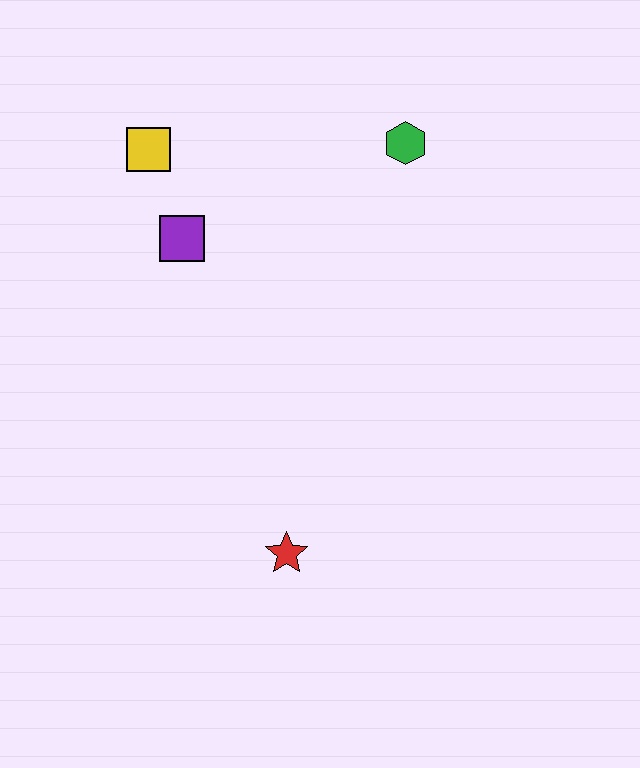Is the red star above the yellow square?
No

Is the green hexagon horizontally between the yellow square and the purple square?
No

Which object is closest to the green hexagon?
The purple square is closest to the green hexagon.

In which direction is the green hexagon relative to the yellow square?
The green hexagon is to the right of the yellow square.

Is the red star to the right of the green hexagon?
No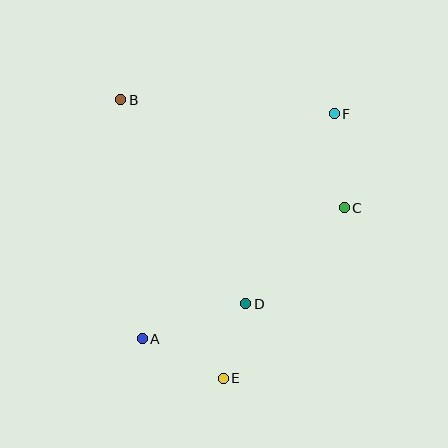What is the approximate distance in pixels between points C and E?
The distance between C and E is approximately 209 pixels.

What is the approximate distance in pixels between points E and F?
The distance between E and F is approximately 287 pixels.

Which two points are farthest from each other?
Points B and E are farthest from each other.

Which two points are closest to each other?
Points D and E are closest to each other.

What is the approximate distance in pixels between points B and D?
The distance between B and D is approximately 240 pixels.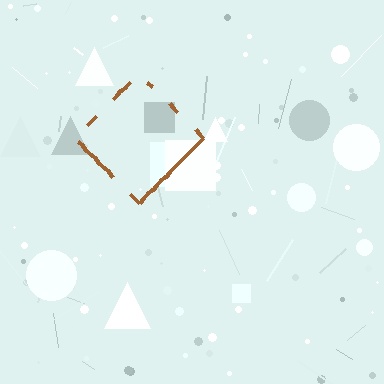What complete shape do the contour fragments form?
The contour fragments form a diamond.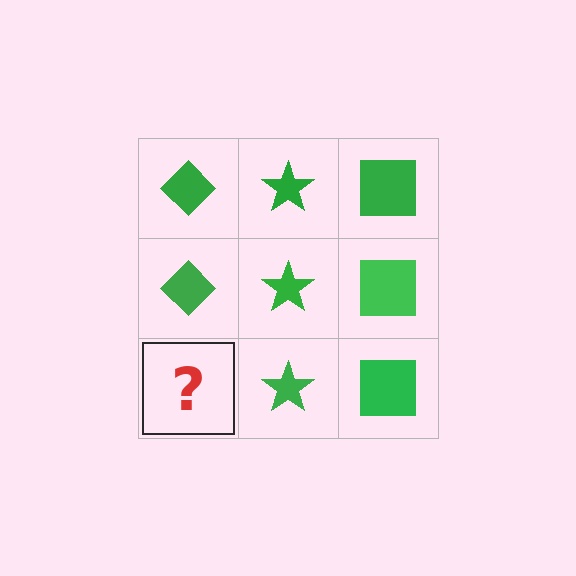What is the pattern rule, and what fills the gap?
The rule is that each column has a consistent shape. The gap should be filled with a green diamond.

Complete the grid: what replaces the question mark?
The question mark should be replaced with a green diamond.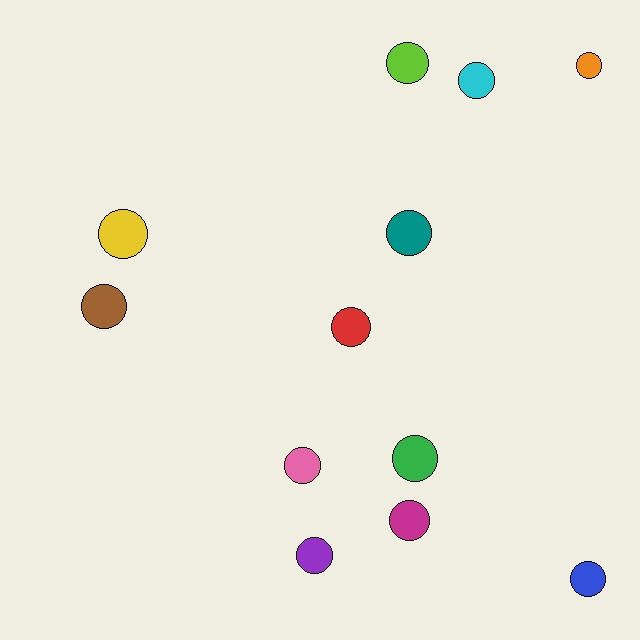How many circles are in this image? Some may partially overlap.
There are 12 circles.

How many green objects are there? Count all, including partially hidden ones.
There is 1 green object.